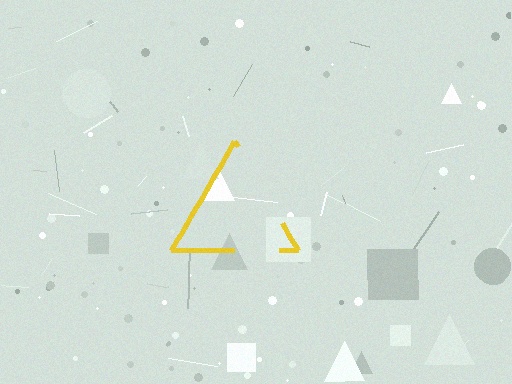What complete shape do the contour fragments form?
The contour fragments form a triangle.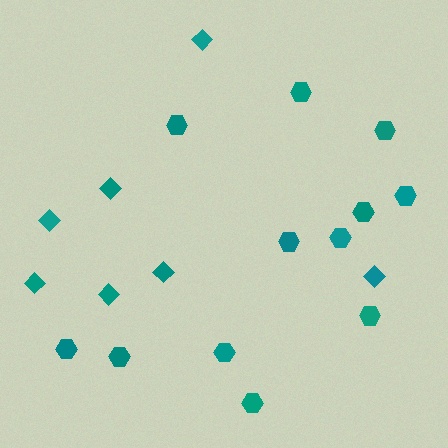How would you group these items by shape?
There are 2 groups: one group of hexagons (12) and one group of diamonds (7).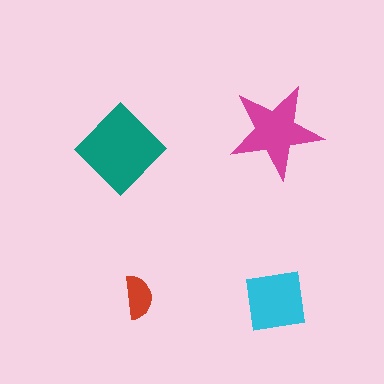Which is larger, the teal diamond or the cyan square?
The teal diamond.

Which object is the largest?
The teal diamond.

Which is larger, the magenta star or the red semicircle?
The magenta star.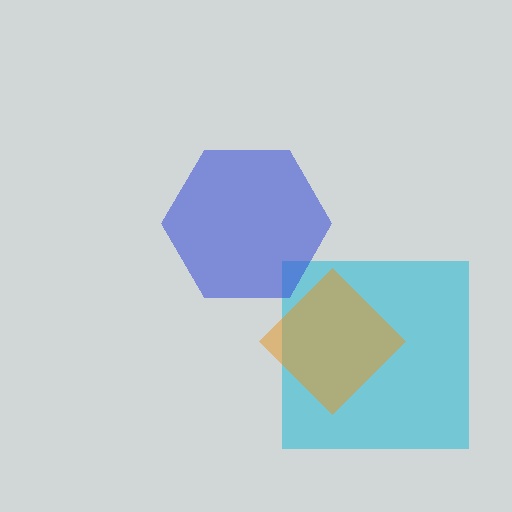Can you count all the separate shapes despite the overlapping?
Yes, there are 3 separate shapes.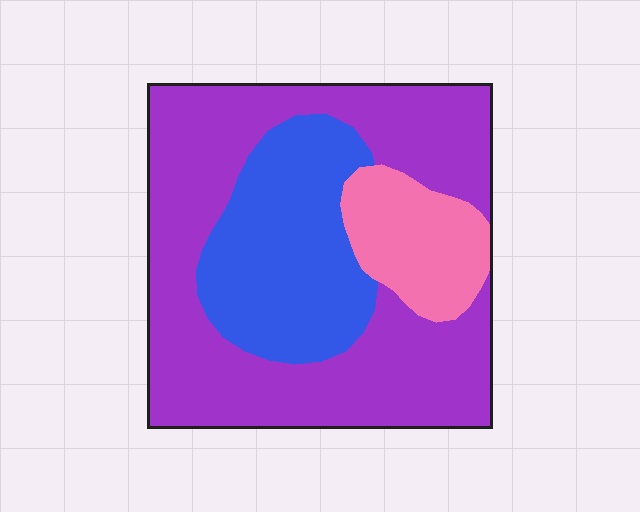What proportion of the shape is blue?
Blue takes up about one quarter (1/4) of the shape.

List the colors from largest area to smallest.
From largest to smallest: purple, blue, pink.